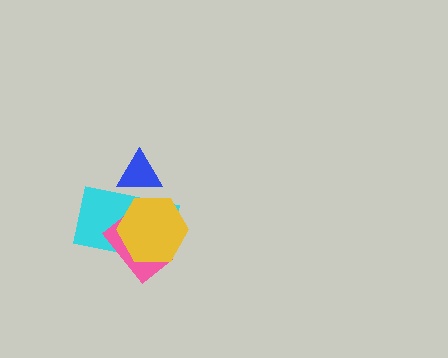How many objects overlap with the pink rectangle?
2 objects overlap with the pink rectangle.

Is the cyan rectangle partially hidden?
Yes, it is partially covered by another shape.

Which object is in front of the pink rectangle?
The yellow hexagon is in front of the pink rectangle.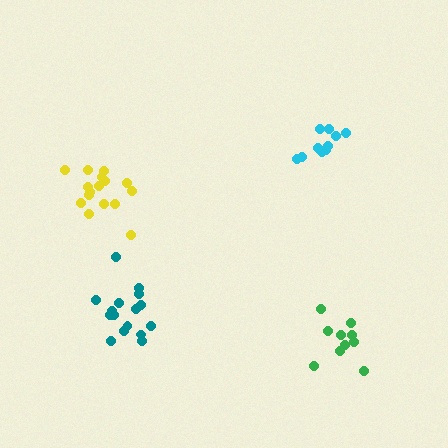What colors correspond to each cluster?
The clusters are colored: cyan, teal, green, yellow.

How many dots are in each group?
Group 1: 10 dots, Group 2: 16 dots, Group 3: 10 dots, Group 4: 16 dots (52 total).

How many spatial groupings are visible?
There are 4 spatial groupings.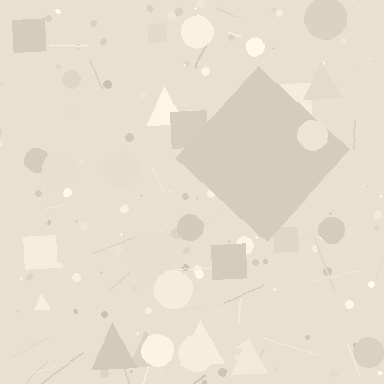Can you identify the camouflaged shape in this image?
The camouflaged shape is a diamond.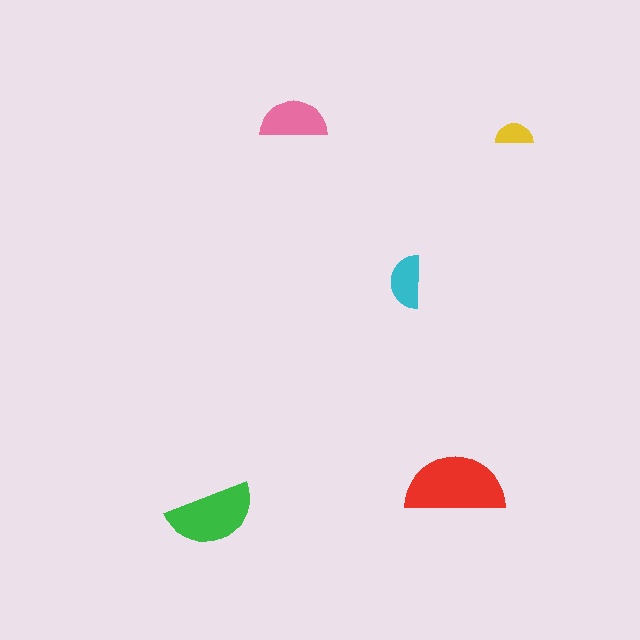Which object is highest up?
The pink semicircle is topmost.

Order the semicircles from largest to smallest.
the red one, the green one, the pink one, the cyan one, the yellow one.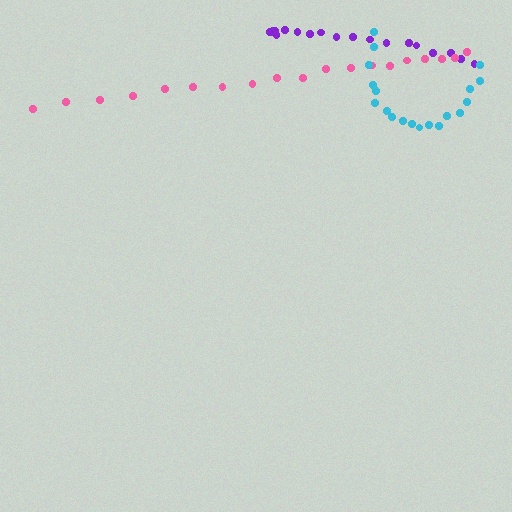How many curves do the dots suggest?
There are 3 distinct paths.